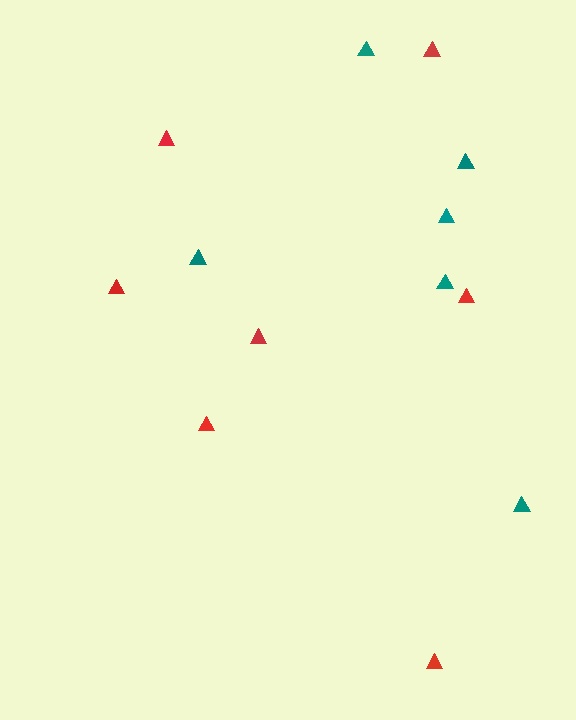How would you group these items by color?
There are 2 groups: one group of red triangles (7) and one group of teal triangles (6).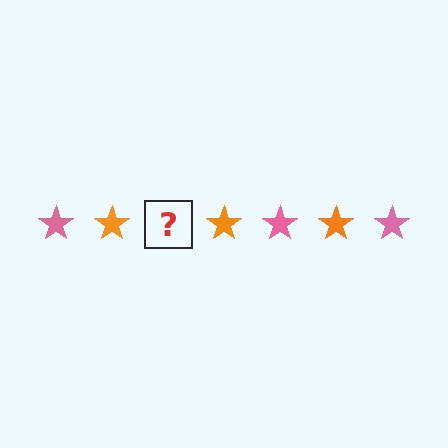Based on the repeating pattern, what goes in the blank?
The blank should be a pink star.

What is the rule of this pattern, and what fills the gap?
The rule is that the pattern cycles through pink, orange stars. The gap should be filled with a pink star.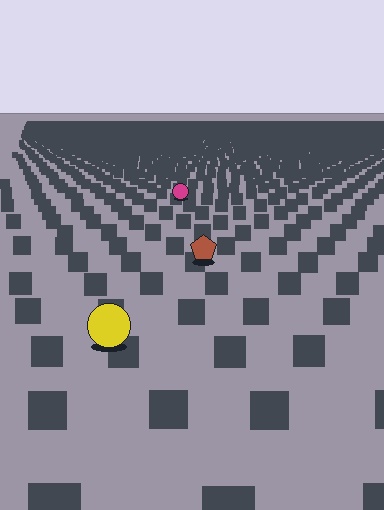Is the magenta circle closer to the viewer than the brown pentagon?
No. The brown pentagon is closer — you can tell from the texture gradient: the ground texture is coarser near it.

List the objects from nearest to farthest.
From nearest to farthest: the yellow circle, the brown pentagon, the magenta circle.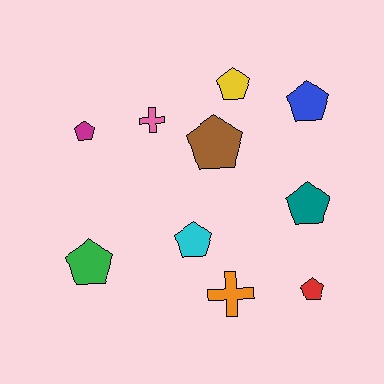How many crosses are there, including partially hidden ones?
There are 2 crosses.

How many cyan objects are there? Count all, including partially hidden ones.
There is 1 cyan object.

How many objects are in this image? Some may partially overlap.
There are 10 objects.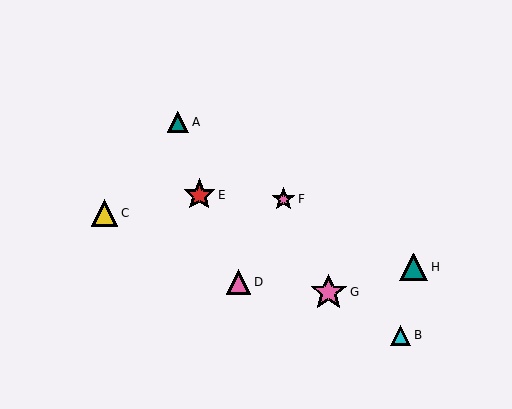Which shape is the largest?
The pink star (labeled G) is the largest.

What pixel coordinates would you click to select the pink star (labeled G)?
Click at (329, 292) to select the pink star G.